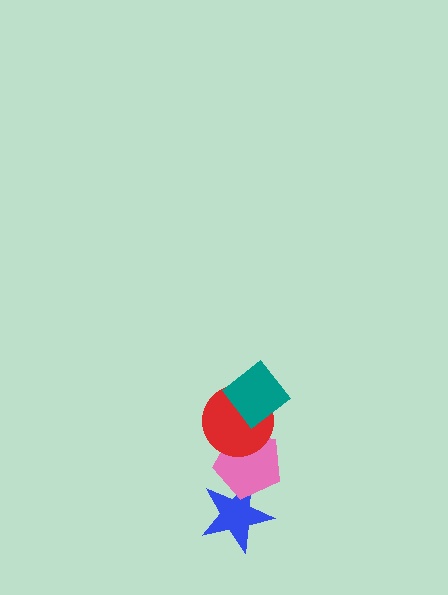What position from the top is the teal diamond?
The teal diamond is 1st from the top.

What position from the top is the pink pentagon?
The pink pentagon is 3rd from the top.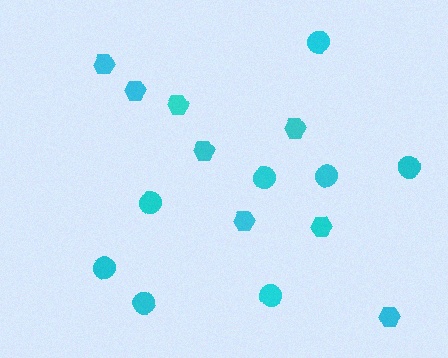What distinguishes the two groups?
There are 2 groups: one group of circles (8) and one group of hexagons (8).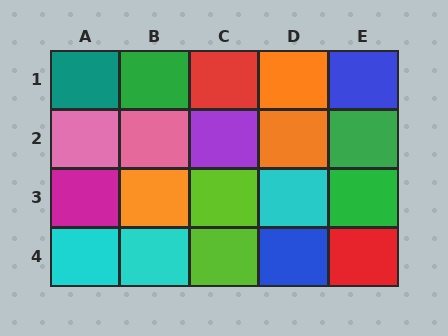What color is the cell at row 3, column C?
Lime.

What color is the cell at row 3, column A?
Magenta.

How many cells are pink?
2 cells are pink.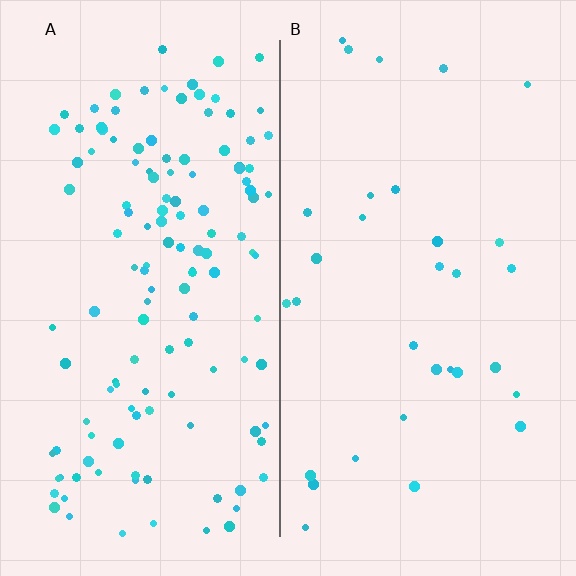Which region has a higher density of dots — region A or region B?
A (the left).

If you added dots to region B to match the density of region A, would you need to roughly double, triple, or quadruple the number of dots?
Approximately quadruple.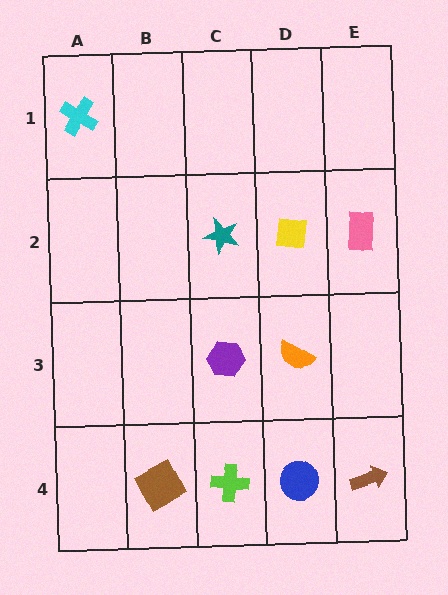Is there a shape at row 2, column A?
No, that cell is empty.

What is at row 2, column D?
A yellow square.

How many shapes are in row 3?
2 shapes.